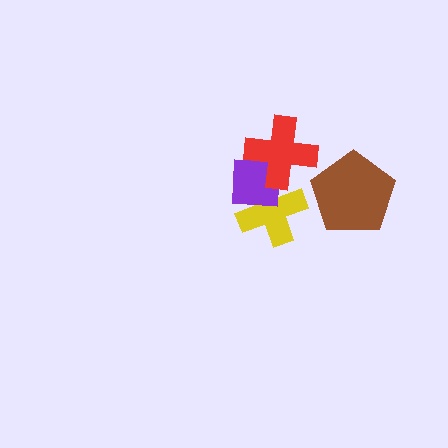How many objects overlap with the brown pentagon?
0 objects overlap with the brown pentagon.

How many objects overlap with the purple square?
2 objects overlap with the purple square.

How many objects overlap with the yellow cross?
2 objects overlap with the yellow cross.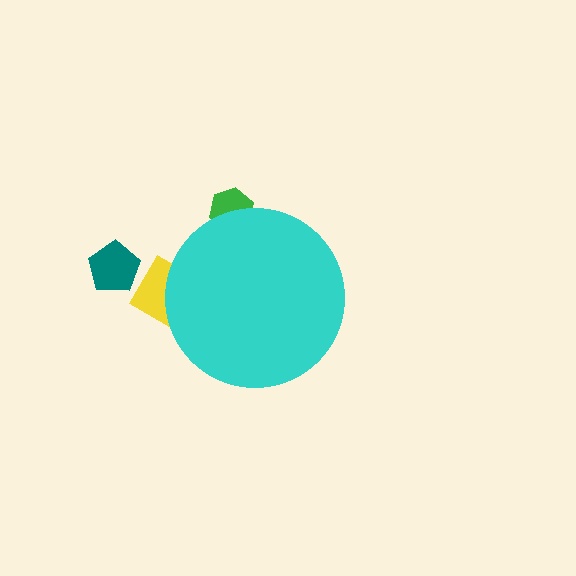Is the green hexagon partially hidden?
Yes, the green hexagon is partially hidden behind the cyan circle.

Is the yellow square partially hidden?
Yes, the yellow square is partially hidden behind the cyan circle.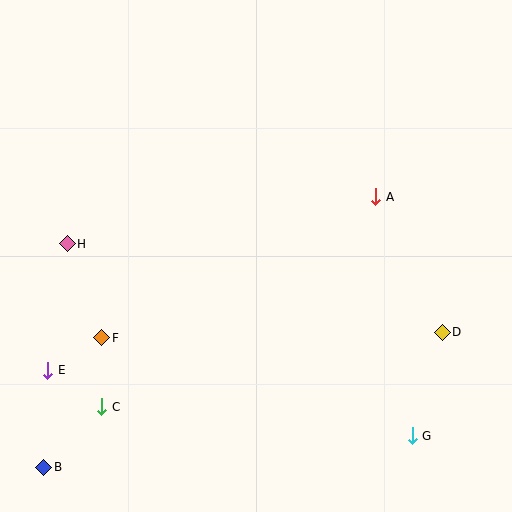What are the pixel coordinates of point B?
Point B is at (44, 467).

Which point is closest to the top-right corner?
Point A is closest to the top-right corner.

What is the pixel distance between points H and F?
The distance between H and F is 100 pixels.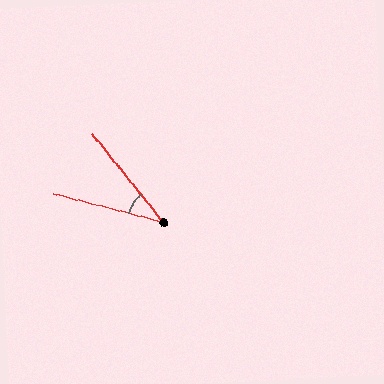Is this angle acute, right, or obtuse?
It is acute.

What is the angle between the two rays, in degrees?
Approximately 37 degrees.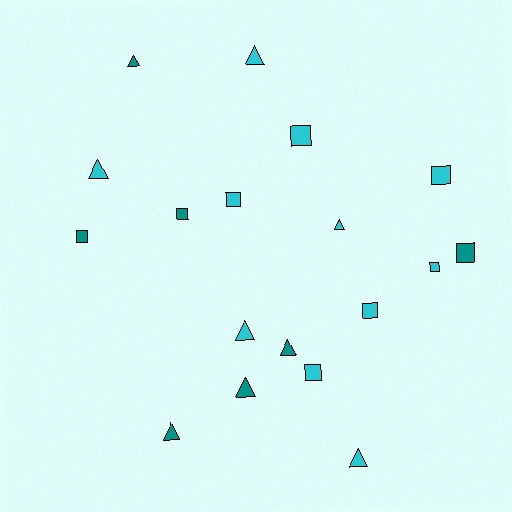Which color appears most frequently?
Cyan, with 11 objects.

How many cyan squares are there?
There are 6 cyan squares.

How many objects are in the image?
There are 18 objects.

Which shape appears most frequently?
Triangle, with 9 objects.